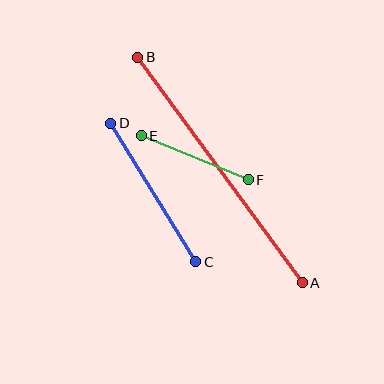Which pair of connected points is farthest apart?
Points A and B are farthest apart.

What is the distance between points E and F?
The distance is approximately 116 pixels.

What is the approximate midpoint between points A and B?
The midpoint is at approximately (220, 170) pixels.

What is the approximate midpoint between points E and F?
The midpoint is at approximately (195, 158) pixels.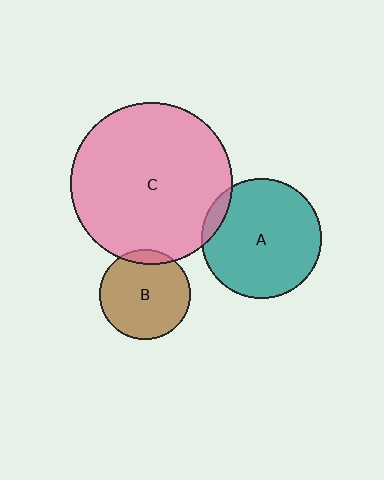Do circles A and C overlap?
Yes.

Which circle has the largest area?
Circle C (pink).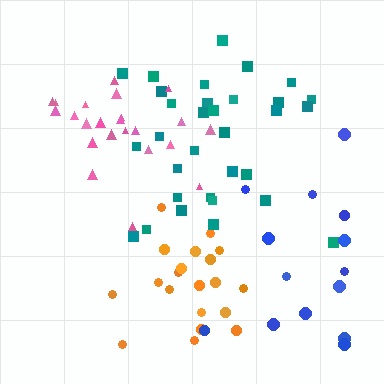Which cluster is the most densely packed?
Pink.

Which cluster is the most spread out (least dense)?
Blue.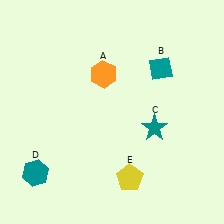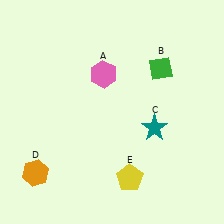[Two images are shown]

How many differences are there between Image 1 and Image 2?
There are 3 differences between the two images.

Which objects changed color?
A changed from orange to pink. B changed from teal to green. D changed from teal to orange.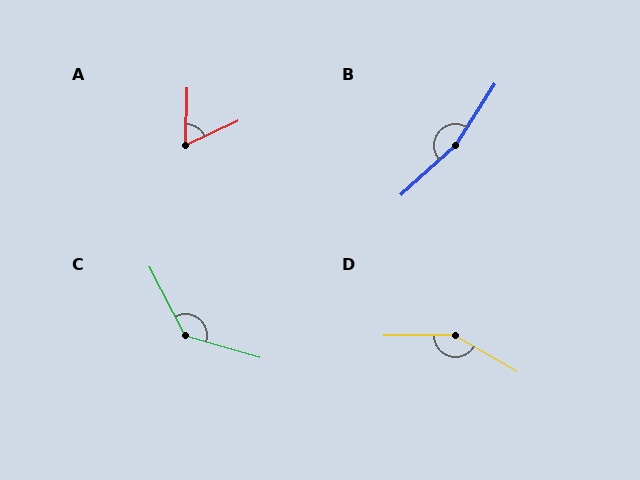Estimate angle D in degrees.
Approximately 150 degrees.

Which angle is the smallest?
A, at approximately 63 degrees.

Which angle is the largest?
B, at approximately 165 degrees.